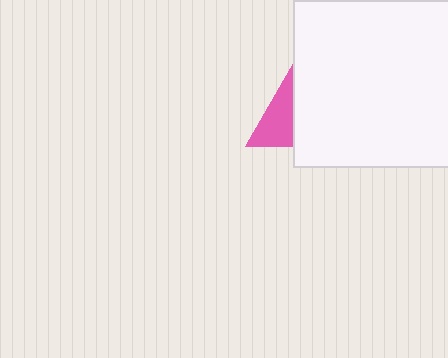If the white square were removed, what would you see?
You would see the complete pink triangle.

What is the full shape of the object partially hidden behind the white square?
The partially hidden object is a pink triangle.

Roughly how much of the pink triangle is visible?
About half of it is visible (roughly 48%).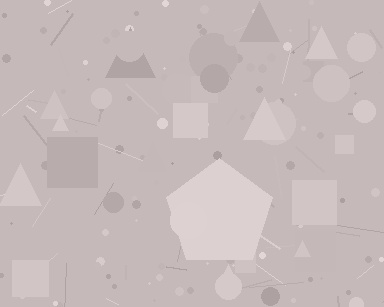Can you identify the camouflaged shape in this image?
The camouflaged shape is a pentagon.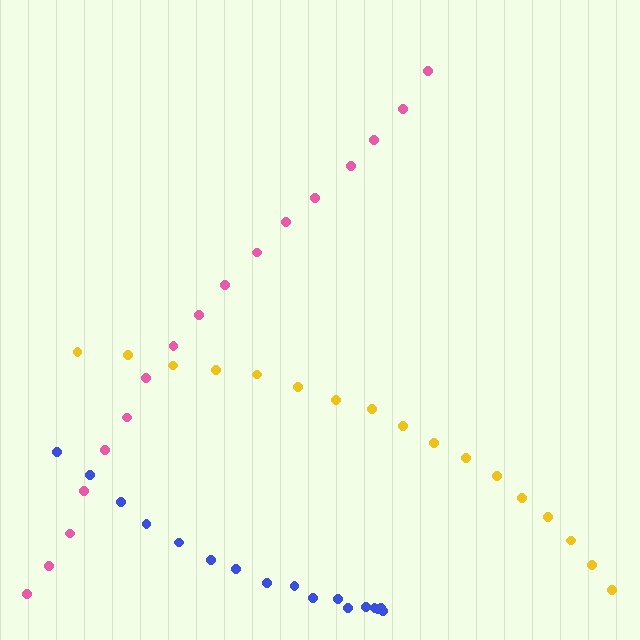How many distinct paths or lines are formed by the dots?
There are 3 distinct paths.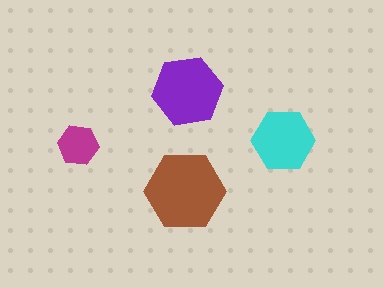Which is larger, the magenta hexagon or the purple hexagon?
The purple one.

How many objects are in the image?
There are 4 objects in the image.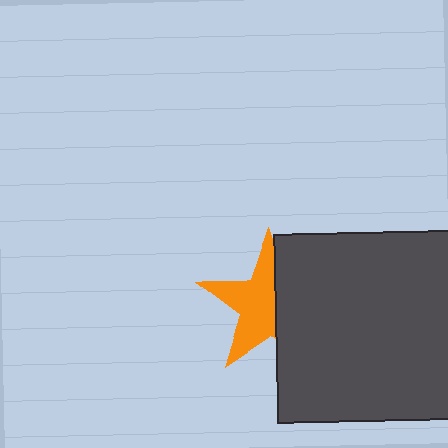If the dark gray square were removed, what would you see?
You would see the complete orange star.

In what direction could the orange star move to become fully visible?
The orange star could move left. That would shift it out from behind the dark gray square entirely.